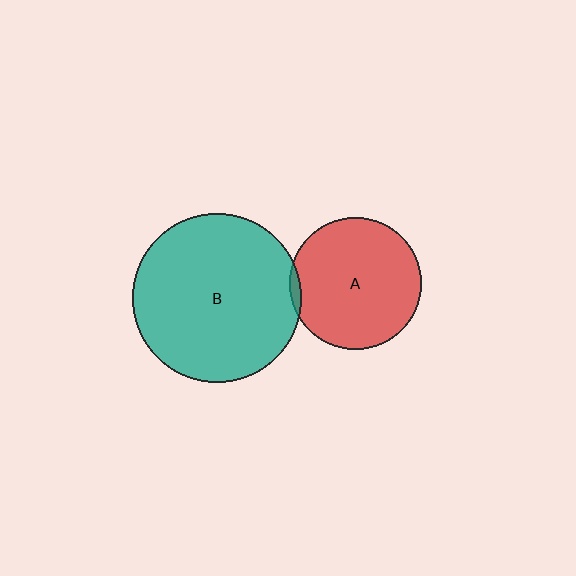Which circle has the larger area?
Circle B (teal).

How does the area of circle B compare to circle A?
Approximately 1.6 times.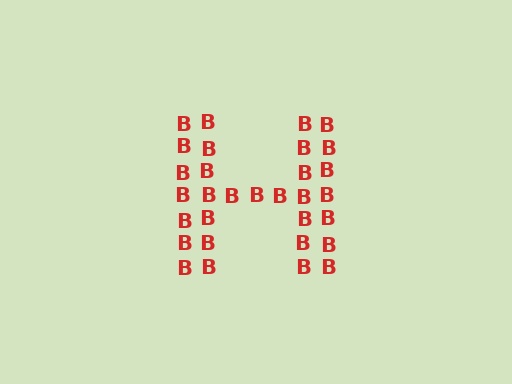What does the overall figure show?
The overall figure shows the letter H.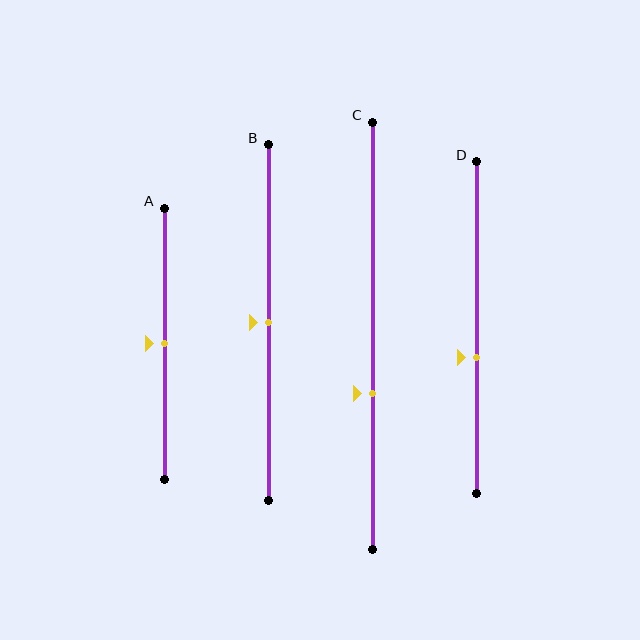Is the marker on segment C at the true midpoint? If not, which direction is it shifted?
No, the marker on segment C is shifted downward by about 14% of the segment length.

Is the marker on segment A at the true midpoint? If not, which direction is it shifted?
Yes, the marker on segment A is at the true midpoint.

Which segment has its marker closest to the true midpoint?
Segment A has its marker closest to the true midpoint.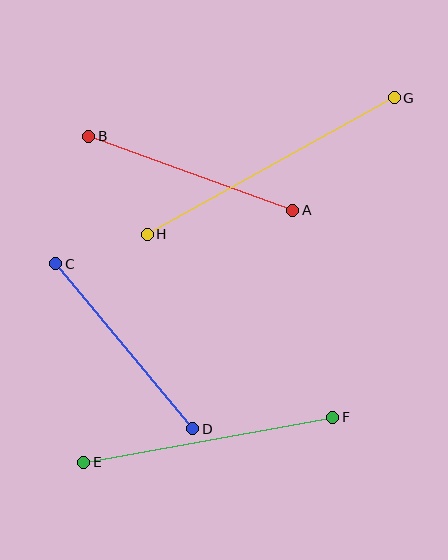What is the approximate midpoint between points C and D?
The midpoint is at approximately (124, 346) pixels.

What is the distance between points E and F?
The distance is approximately 253 pixels.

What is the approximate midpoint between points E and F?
The midpoint is at approximately (208, 440) pixels.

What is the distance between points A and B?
The distance is approximately 217 pixels.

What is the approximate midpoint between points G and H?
The midpoint is at approximately (271, 166) pixels.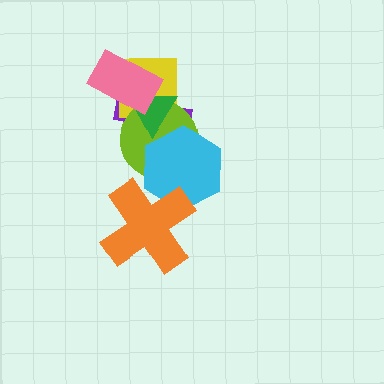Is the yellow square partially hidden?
Yes, it is partially covered by another shape.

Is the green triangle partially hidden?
Yes, it is partially covered by another shape.